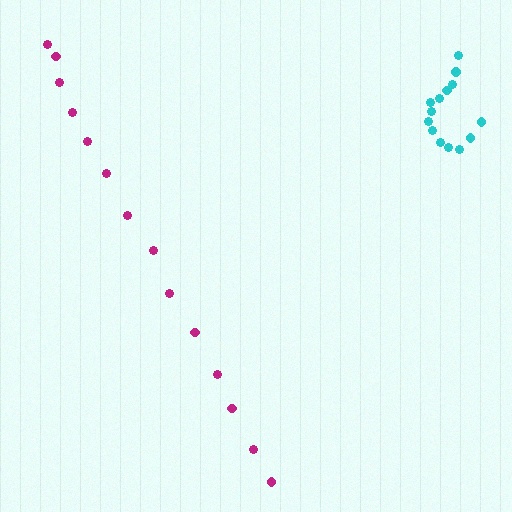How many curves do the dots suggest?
There are 2 distinct paths.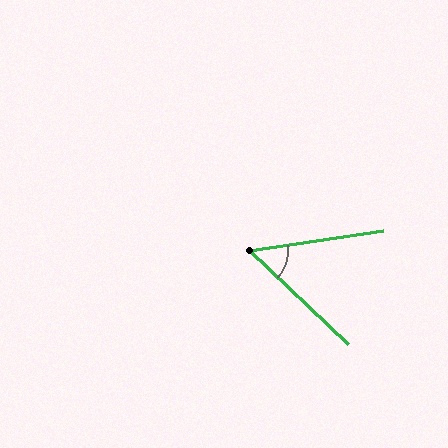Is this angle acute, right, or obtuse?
It is acute.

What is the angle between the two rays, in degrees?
Approximately 52 degrees.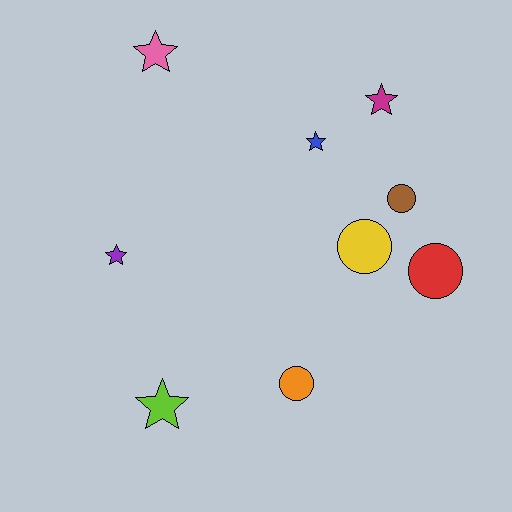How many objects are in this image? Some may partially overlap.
There are 9 objects.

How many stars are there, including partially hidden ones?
There are 5 stars.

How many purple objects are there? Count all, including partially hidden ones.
There is 1 purple object.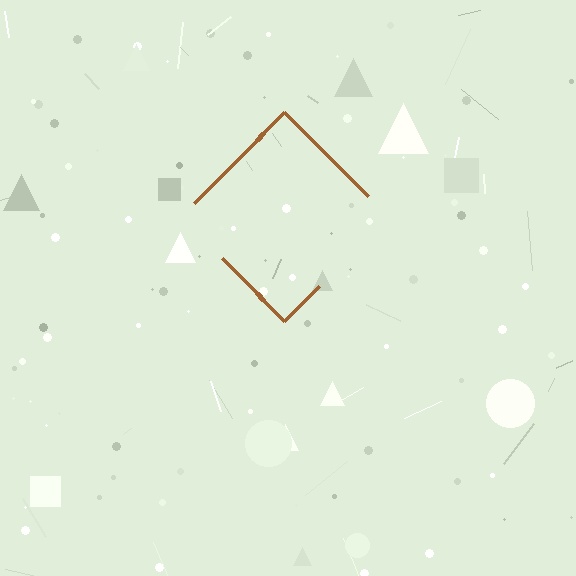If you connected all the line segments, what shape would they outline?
They would outline a diamond.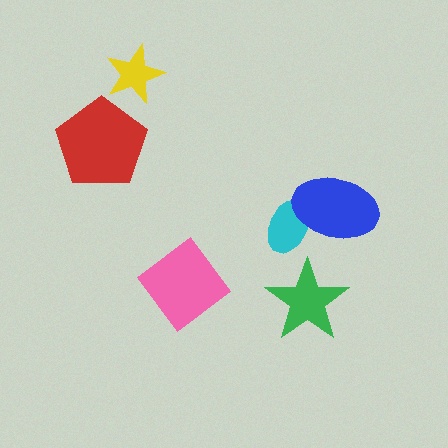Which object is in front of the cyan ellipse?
The blue ellipse is in front of the cyan ellipse.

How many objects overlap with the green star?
0 objects overlap with the green star.